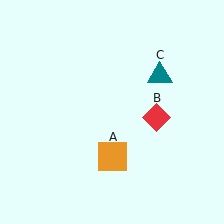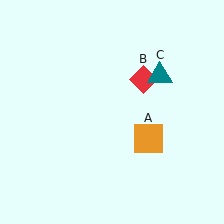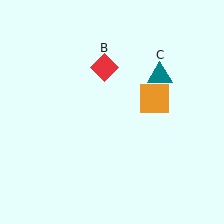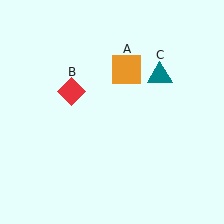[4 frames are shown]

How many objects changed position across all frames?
2 objects changed position: orange square (object A), red diamond (object B).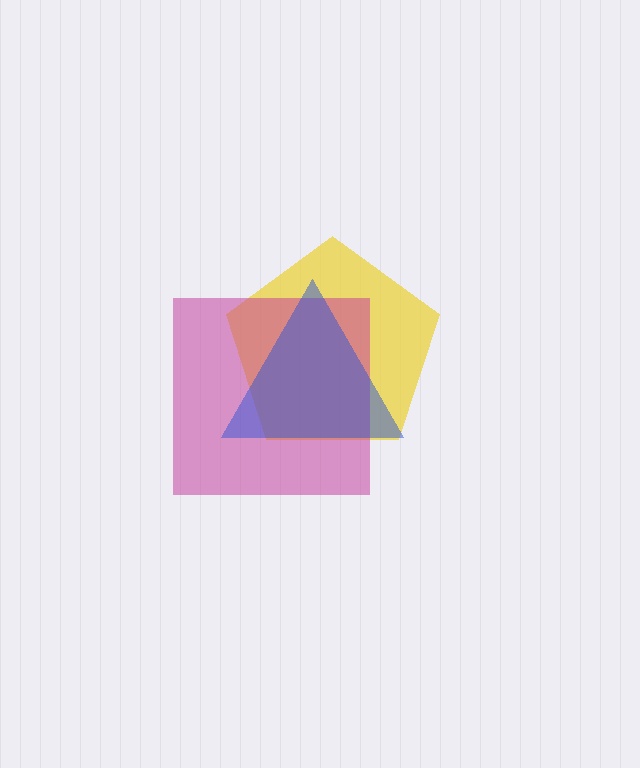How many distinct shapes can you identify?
There are 3 distinct shapes: a yellow pentagon, a magenta square, a blue triangle.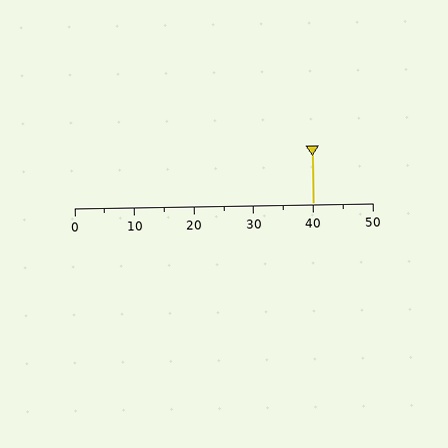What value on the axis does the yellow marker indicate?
The marker indicates approximately 40.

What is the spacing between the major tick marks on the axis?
The major ticks are spaced 10 apart.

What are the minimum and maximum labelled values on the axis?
The axis runs from 0 to 50.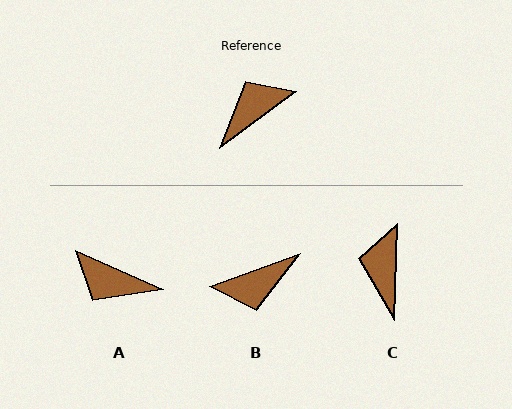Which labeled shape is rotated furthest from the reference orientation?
B, about 163 degrees away.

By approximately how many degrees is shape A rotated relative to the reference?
Approximately 120 degrees counter-clockwise.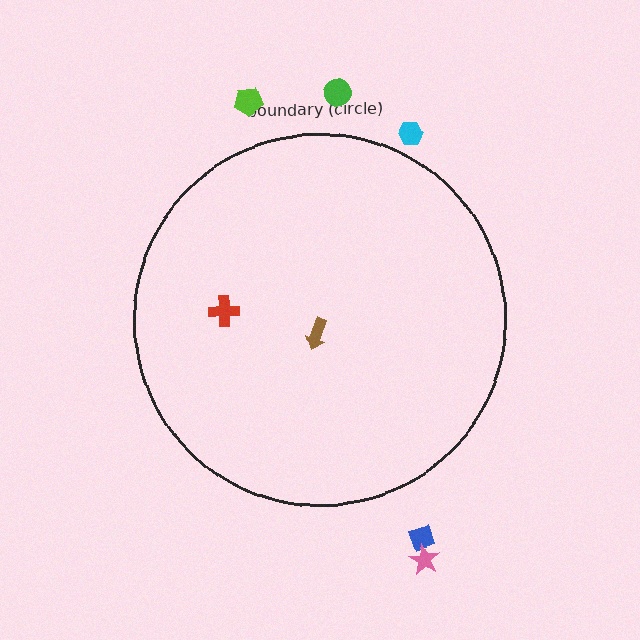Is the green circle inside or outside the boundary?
Outside.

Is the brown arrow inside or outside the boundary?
Inside.